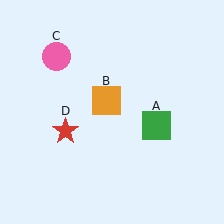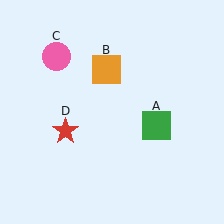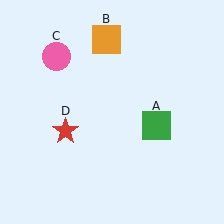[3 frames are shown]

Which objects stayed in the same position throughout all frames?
Green square (object A) and pink circle (object C) and red star (object D) remained stationary.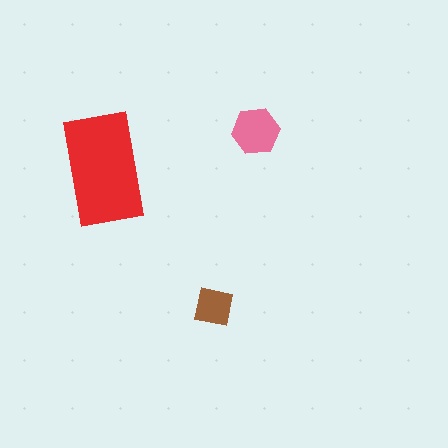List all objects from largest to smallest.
The red rectangle, the pink hexagon, the brown square.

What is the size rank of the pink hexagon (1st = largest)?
2nd.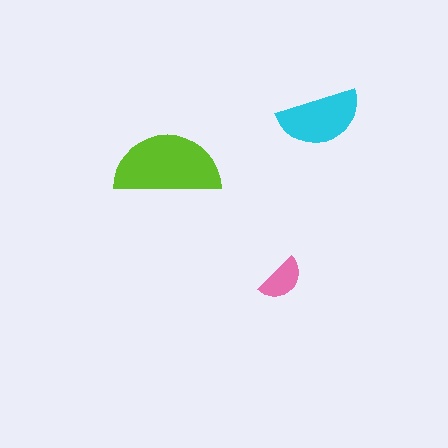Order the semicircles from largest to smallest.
the lime one, the cyan one, the pink one.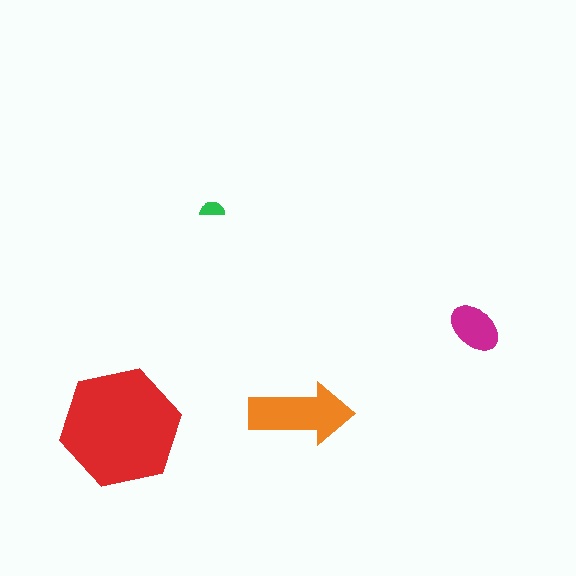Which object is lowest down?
The red hexagon is bottommost.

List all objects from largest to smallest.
The red hexagon, the orange arrow, the magenta ellipse, the green semicircle.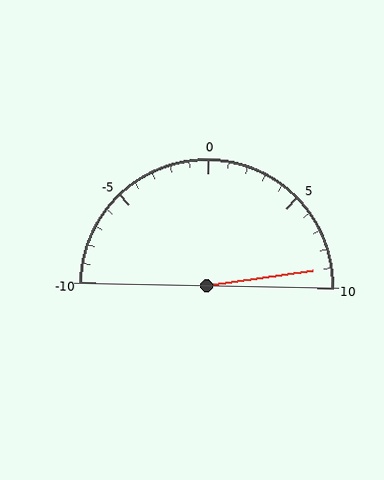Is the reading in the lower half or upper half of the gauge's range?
The reading is in the upper half of the range (-10 to 10).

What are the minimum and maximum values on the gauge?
The gauge ranges from -10 to 10.